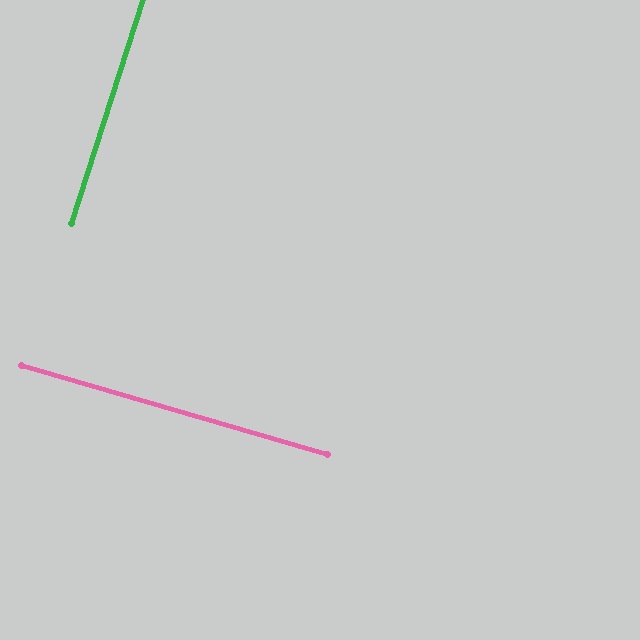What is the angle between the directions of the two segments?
Approximately 89 degrees.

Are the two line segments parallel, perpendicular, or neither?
Perpendicular — they meet at approximately 89°.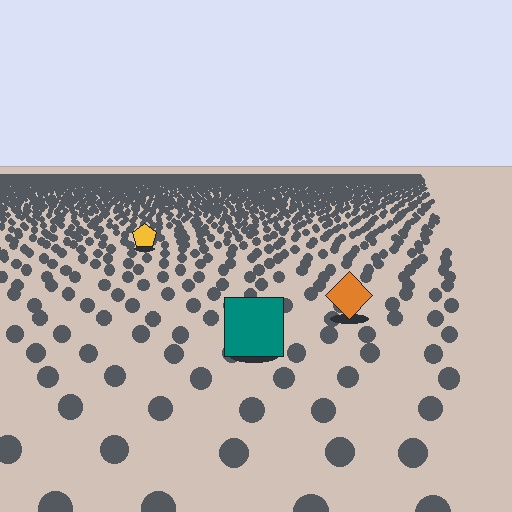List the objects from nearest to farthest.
From nearest to farthest: the teal square, the orange diamond, the yellow pentagon.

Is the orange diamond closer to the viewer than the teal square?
No. The teal square is closer — you can tell from the texture gradient: the ground texture is coarser near it.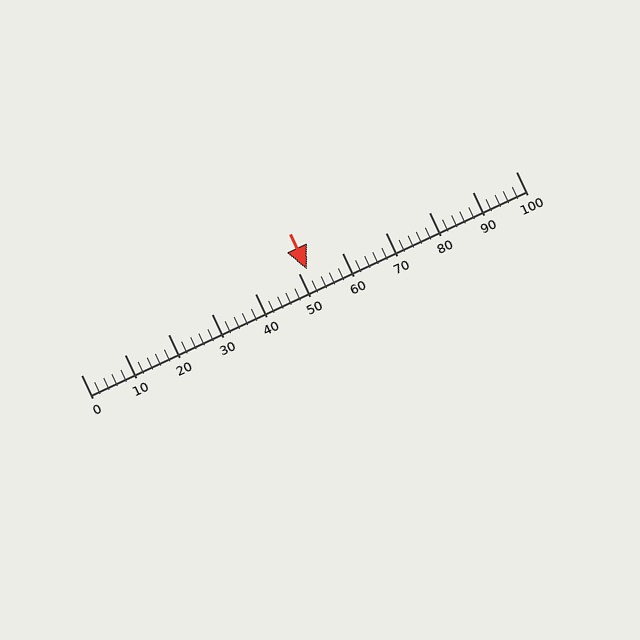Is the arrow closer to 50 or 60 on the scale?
The arrow is closer to 50.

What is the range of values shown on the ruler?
The ruler shows values from 0 to 100.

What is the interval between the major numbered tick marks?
The major tick marks are spaced 10 units apart.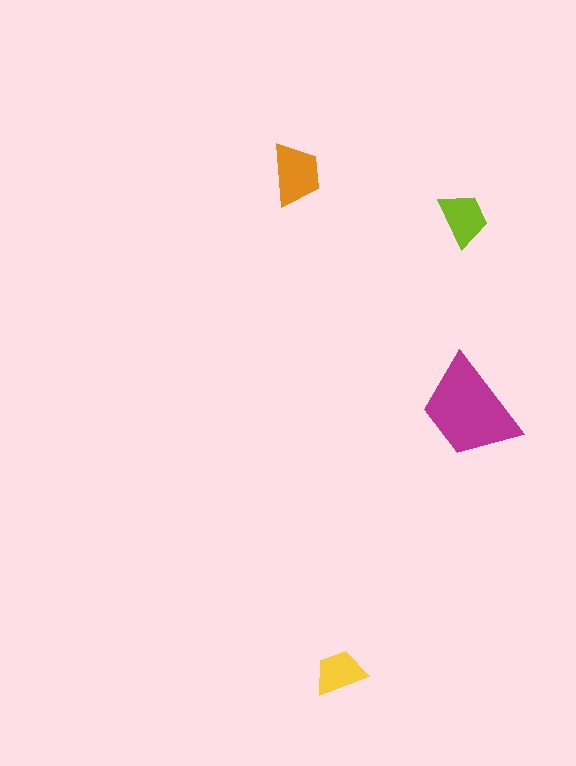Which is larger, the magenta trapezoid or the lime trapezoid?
The magenta one.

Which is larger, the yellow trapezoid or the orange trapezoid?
The orange one.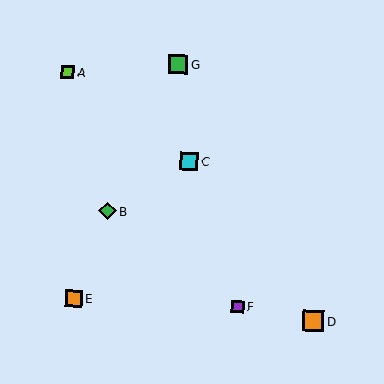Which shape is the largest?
The orange square (labeled D) is the largest.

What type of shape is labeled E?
Shape E is an orange square.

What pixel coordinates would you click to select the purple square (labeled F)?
Click at (238, 307) to select the purple square F.